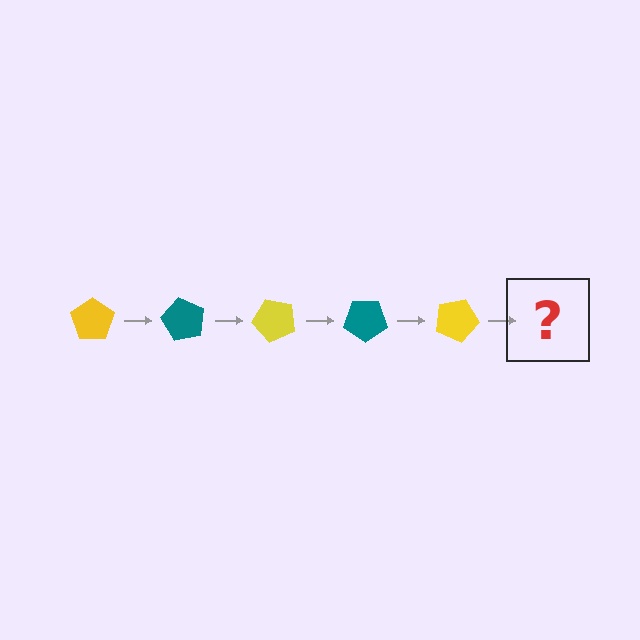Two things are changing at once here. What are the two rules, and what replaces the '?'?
The two rules are that it rotates 60 degrees each step and the color cycles through yellow and teal. The '?' should be a teal pentagon, rotated 300 degrees from the start.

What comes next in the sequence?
The next element should be a teal pentagon, rotated 300 degrees from the start.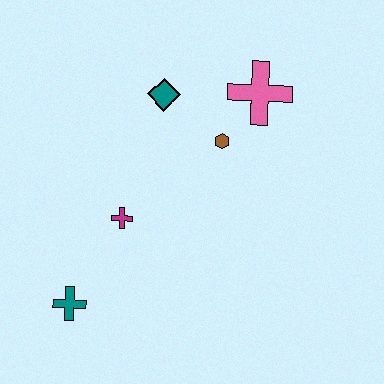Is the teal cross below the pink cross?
Yes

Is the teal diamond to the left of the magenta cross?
No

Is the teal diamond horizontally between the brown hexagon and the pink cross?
No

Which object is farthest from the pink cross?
The teal cross is farthest from the pink cross.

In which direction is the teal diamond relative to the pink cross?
The teal diamond is to the left of the pink cross.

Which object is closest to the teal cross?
The magenta cross is closest to the teal cross.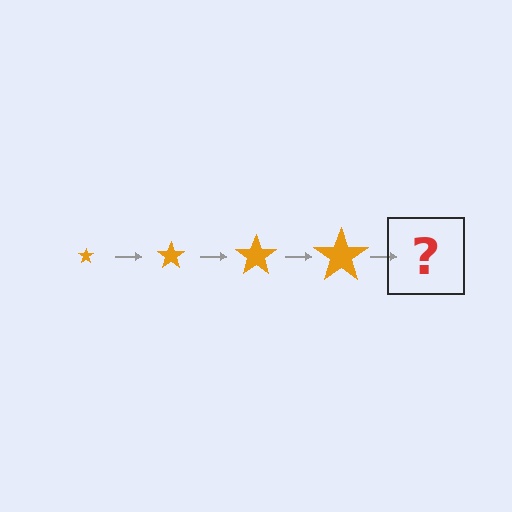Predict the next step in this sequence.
The next step is an orange star, larger than the previous one.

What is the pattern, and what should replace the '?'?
The pattern is that the star gets progressively larger each step. The '?' should be an orange star, larger than the previous one.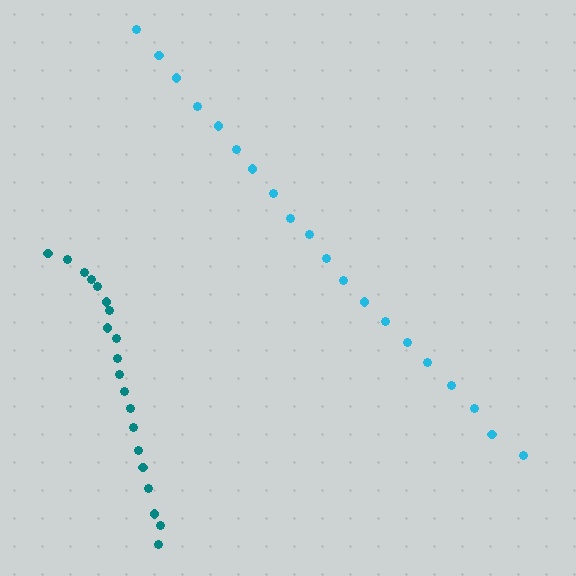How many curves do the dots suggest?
There are 2 distinct paths.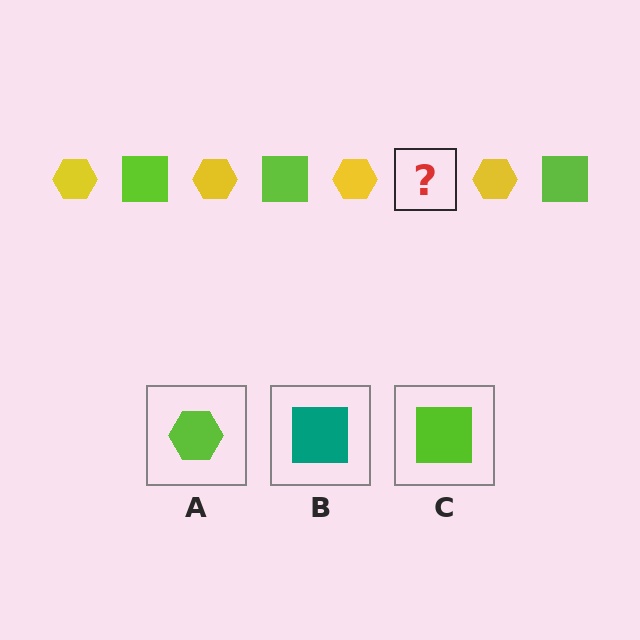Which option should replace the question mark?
Option C.